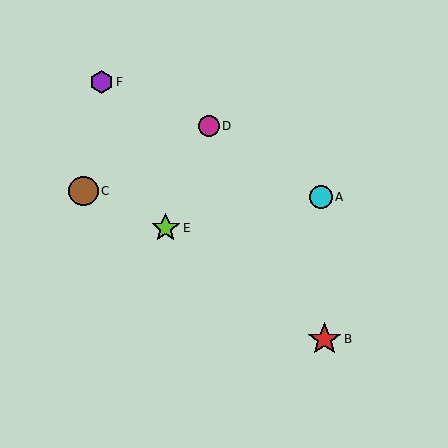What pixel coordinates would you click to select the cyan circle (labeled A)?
Click at (321, 197) to select the cyan circle A.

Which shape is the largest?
The red star (labeled B) is the largest.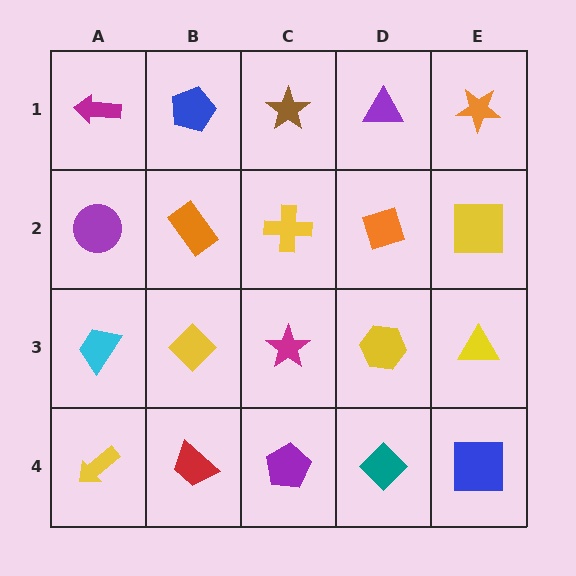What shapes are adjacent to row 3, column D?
An orange diamond (row 2, column D), a teal diamond (row 4, column D), a magenta star (row 3, column C), a yellow triangle (row 3, column E).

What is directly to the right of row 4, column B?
A purple pentagon.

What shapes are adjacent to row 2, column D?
A purple triangle (row 1, column D), a yellow hexagon (row 3, column D), a yellow cross (row 2, column C), a yellow square (row 2, column E).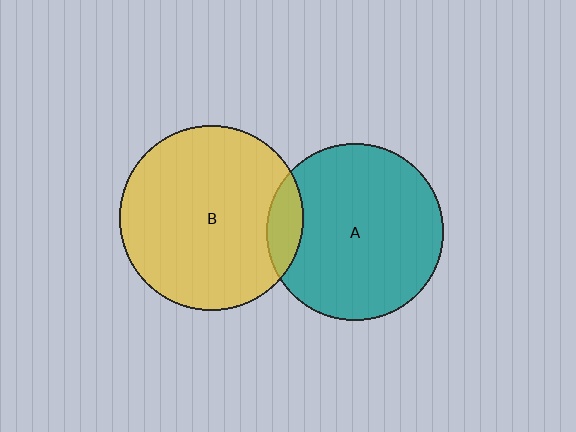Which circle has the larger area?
Circle B (yellow).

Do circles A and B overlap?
Yes.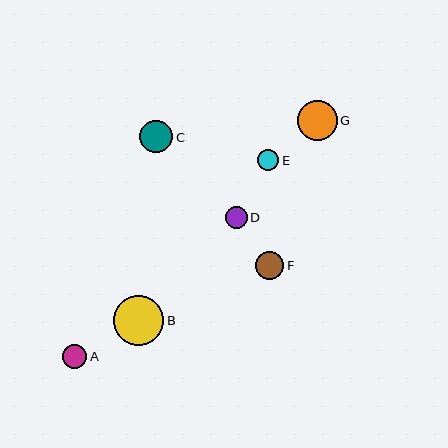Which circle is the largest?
Circle B is the largest with a size of approximately 50 pixels.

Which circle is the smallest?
Circle E is the smallest with a size of approximately 21 pixels.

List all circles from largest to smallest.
From largest to smallest: B, G, C, F, A, D, E.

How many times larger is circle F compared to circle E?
Circle F is approximately 1.4 times the size of circle E.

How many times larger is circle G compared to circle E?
Circle G is approximately 1.9 times the size of circle E.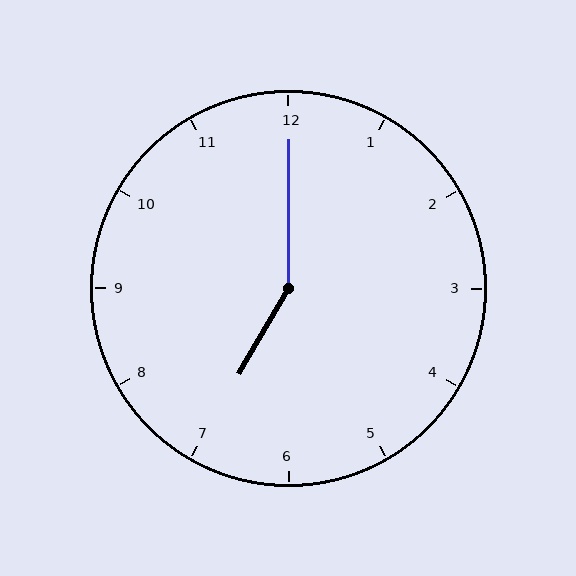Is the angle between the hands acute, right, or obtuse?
It is obtuse.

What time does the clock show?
7:00.